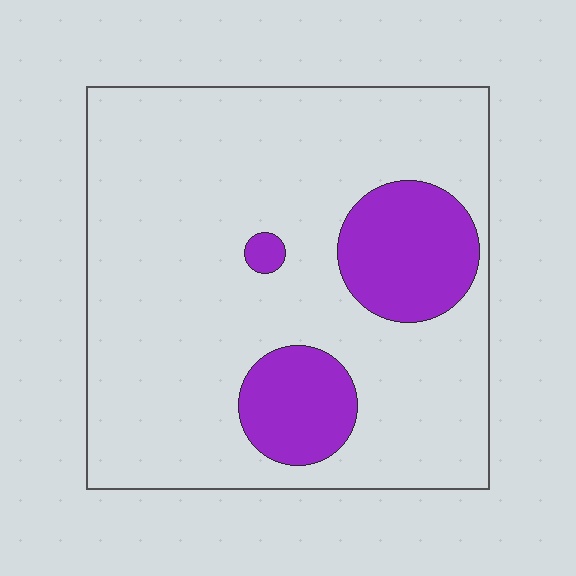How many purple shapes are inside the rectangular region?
3.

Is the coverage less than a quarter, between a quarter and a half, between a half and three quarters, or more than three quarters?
Less than a quarter.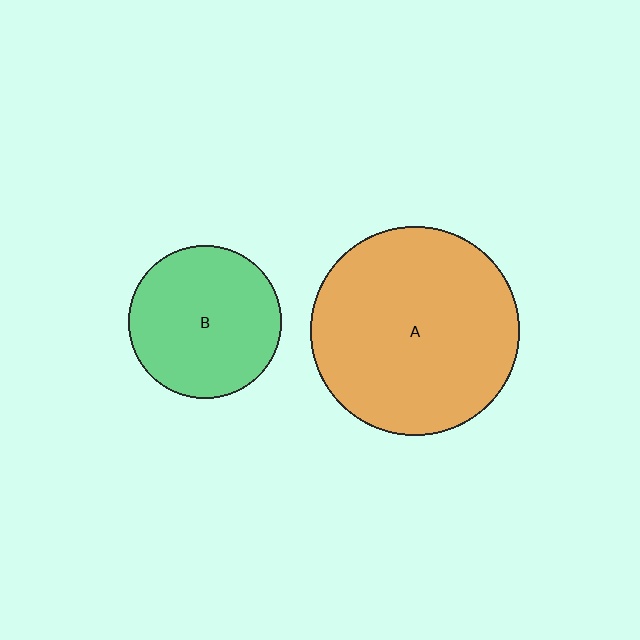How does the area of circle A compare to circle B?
Approximately 1.9 times.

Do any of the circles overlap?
No, none of the circles overlap.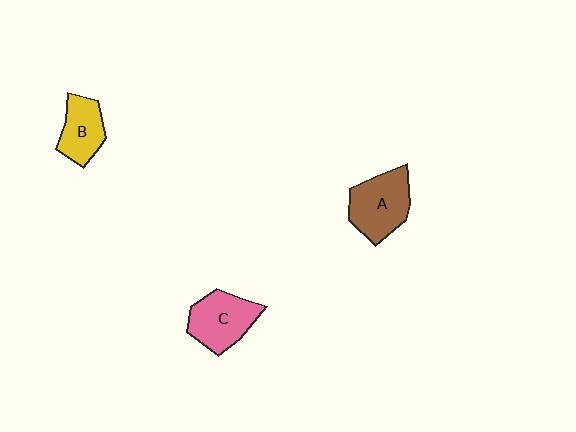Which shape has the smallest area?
Shape B (yellow).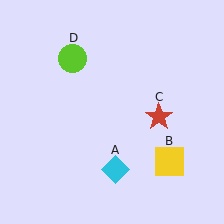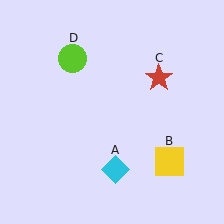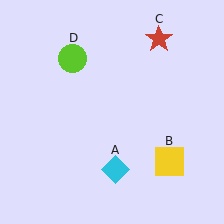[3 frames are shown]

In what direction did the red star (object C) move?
The red star (object C) moved up.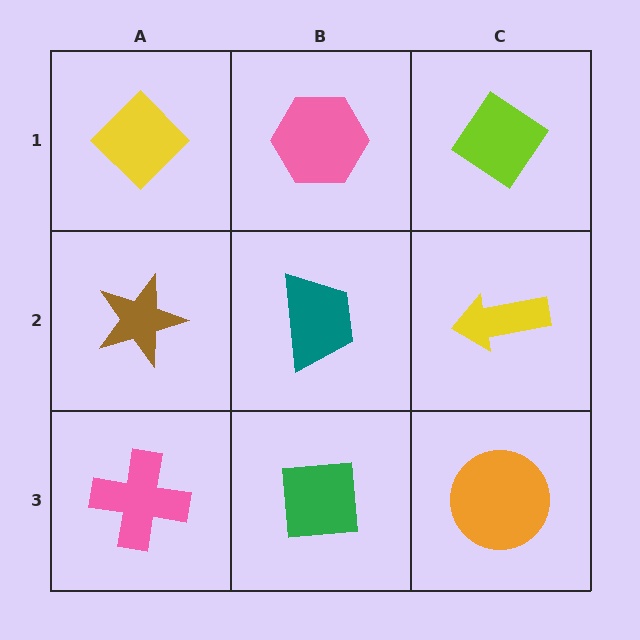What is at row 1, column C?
A lime diamond.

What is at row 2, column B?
A teal trapezoid.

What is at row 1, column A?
A yellow diamond.